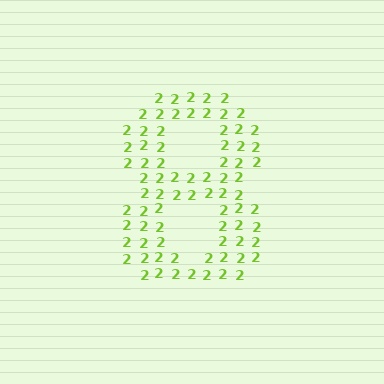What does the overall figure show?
The overall figure shows the digit 8.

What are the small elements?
The small elements are digit 2's.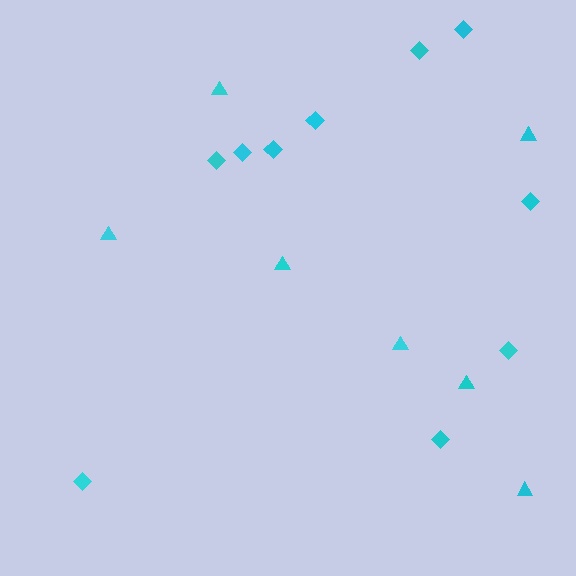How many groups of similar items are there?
There are 2 groups: one group of triangles (7) and one group of diamonds (10).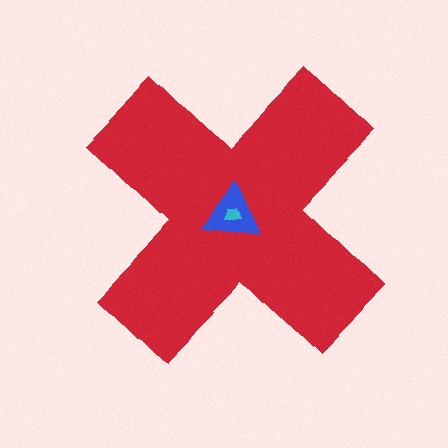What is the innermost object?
The cyan trapezoid.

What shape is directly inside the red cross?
The blue triangle.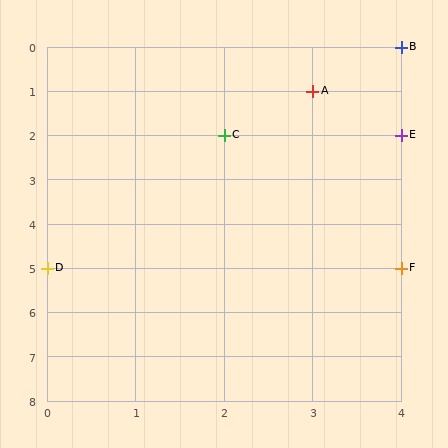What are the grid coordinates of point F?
Point F is at grid coordinates (4, 5).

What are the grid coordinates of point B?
Point B is at grid coordinates (4, 0).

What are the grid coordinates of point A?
Point A is at grid coordinates (3, 1).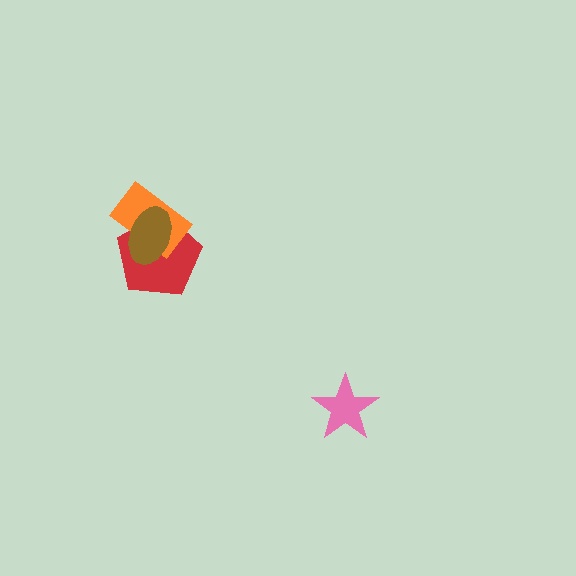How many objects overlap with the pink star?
0 objects overlap with the pink star.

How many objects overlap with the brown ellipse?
2 objects overlap with the brown ellipse.